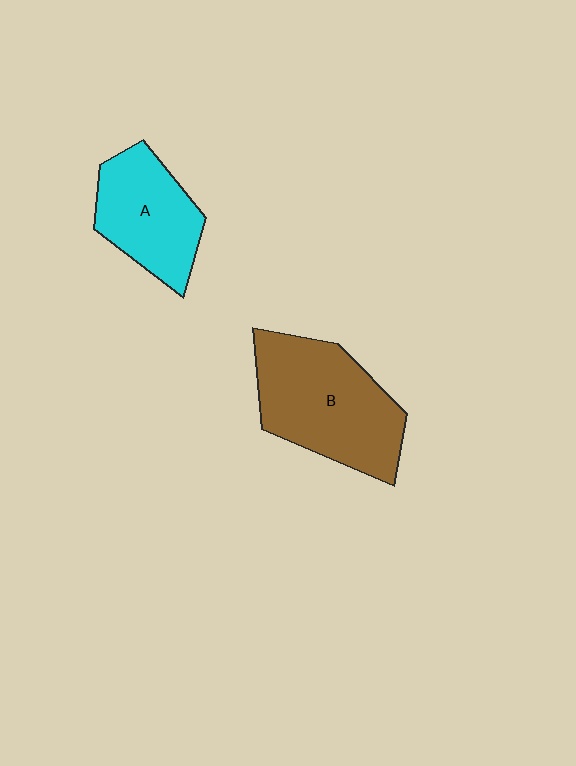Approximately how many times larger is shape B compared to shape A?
Approximately 1.4 times.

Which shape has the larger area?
Shape B (brown).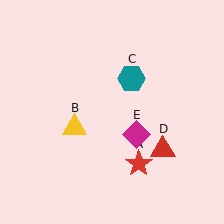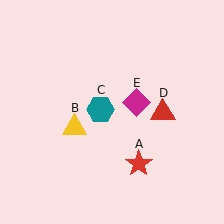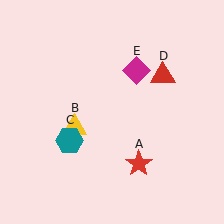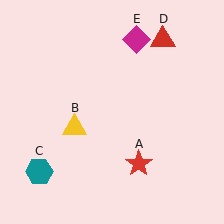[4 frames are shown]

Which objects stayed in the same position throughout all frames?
Red star (object A) and yellow triangle (object B) remained stationary.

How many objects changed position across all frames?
3 objects changed position: teal hexagon (object C), red triangle (object D), magenta diamond (object E).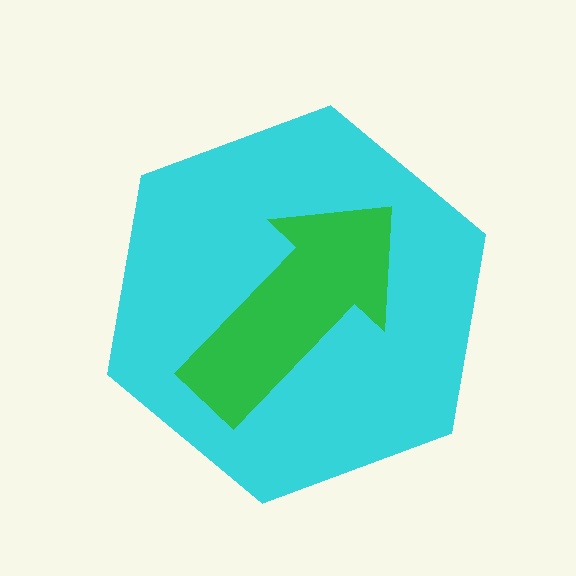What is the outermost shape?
The cyan hexagon.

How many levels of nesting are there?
2.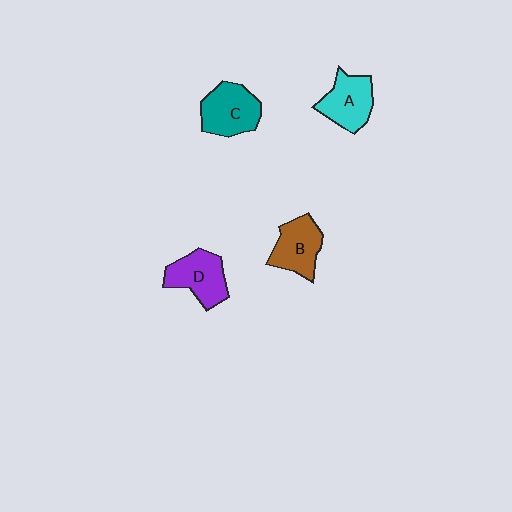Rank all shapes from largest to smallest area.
From largest to smallest: C (teal), D (purple), A (cyan), B (brown).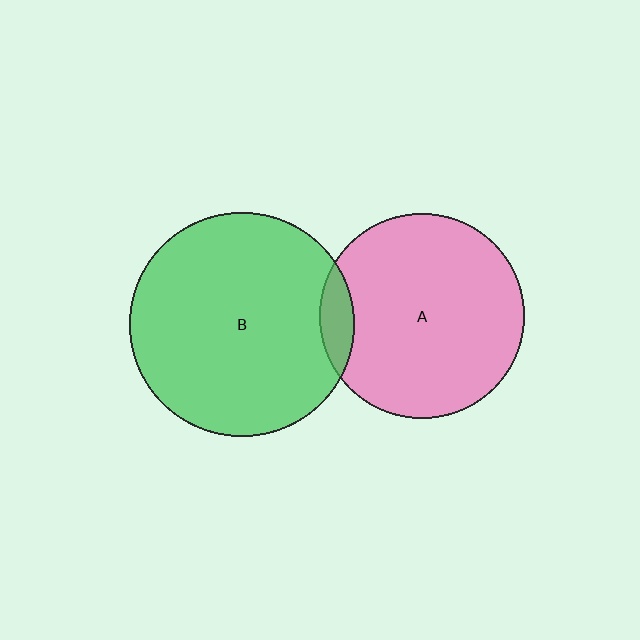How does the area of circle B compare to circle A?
Approximately 1.2 times.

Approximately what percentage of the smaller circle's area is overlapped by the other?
Approximately 10%.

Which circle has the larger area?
Circle B (green).